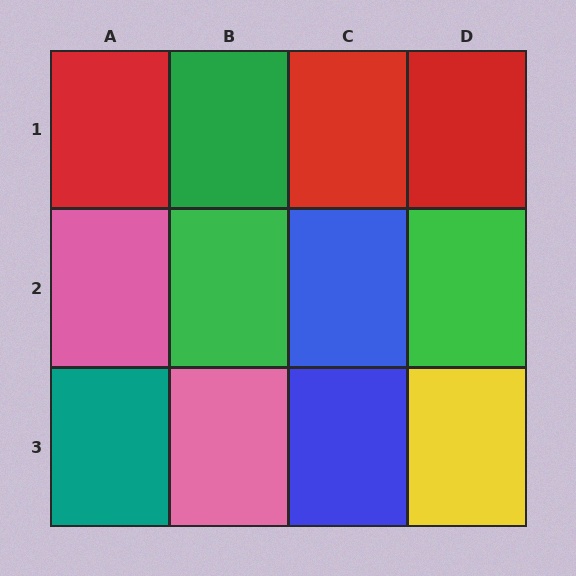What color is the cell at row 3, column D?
Yellow.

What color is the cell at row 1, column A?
Red.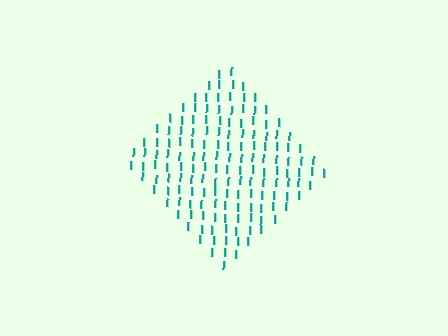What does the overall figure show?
The overall figure shows a diamond.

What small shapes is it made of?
It is made of small letter I's.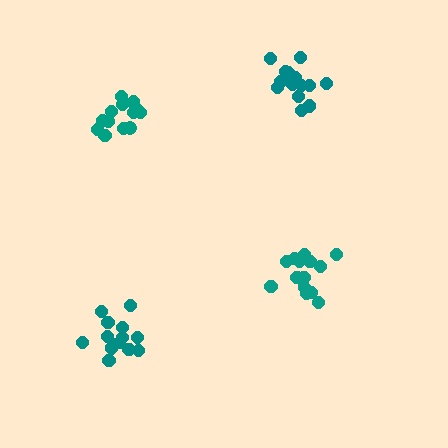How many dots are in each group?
Group 1: 13 dots, Group 2: 15 dots, Group 3: 16 dots, Group 4: 15 dots (59 total).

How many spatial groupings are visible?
There are 4 spatial groupings.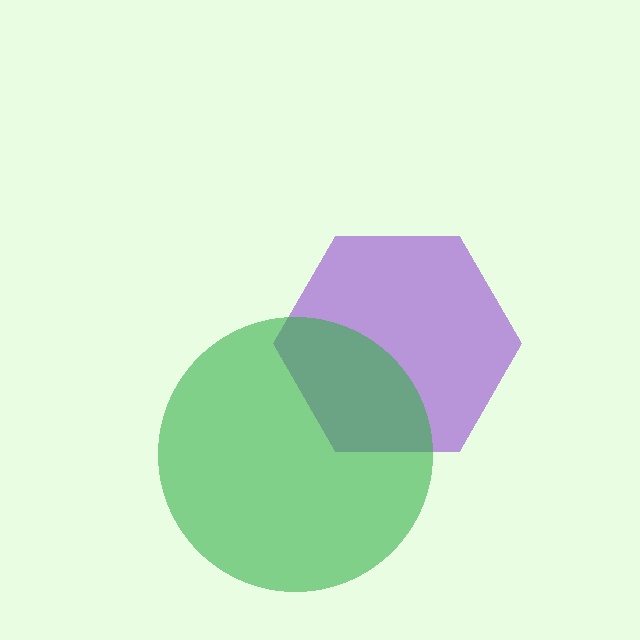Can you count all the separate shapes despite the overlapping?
Yes, there are 2 separate shapes.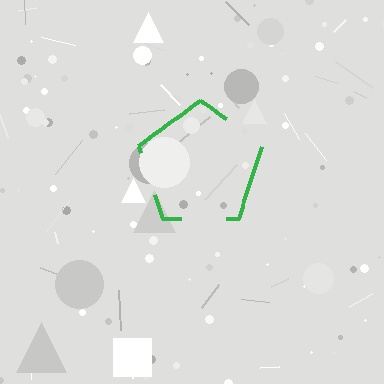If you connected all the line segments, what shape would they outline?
They would outline a pentagon.